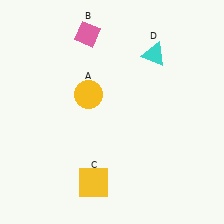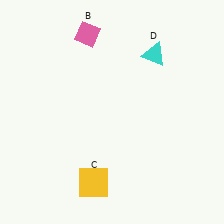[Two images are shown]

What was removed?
The yellow circle (A) was removed in Image 2.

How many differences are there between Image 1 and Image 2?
There is 1 difference between the two images.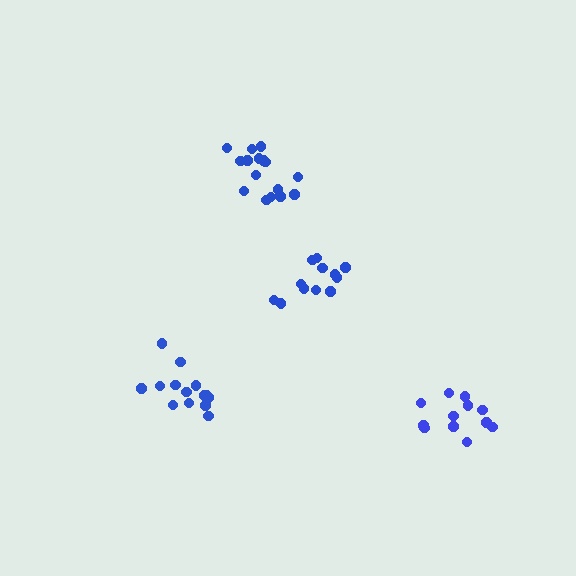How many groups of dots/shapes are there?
There are 4 groups.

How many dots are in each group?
Group 1: 14 dots, Group 2: 12 dots, Group 3: 16 dots, Group 4: 12 dots (54 total).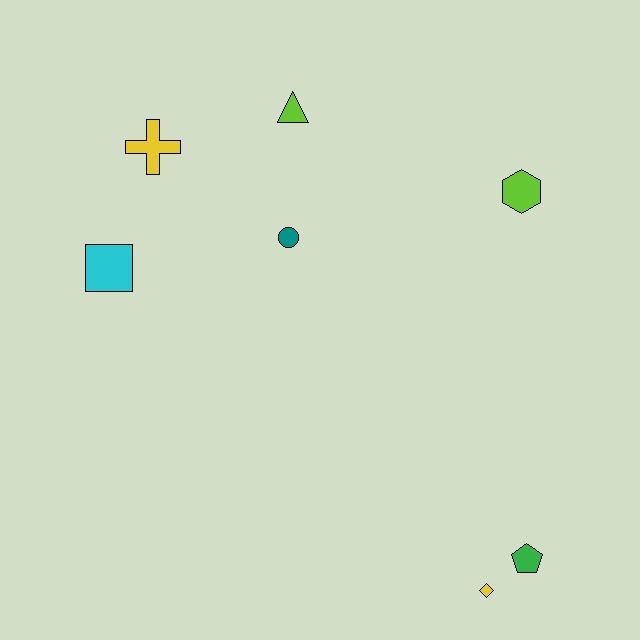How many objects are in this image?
There are 7 objects.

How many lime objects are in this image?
There are 2 lime objects.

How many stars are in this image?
There are no stars.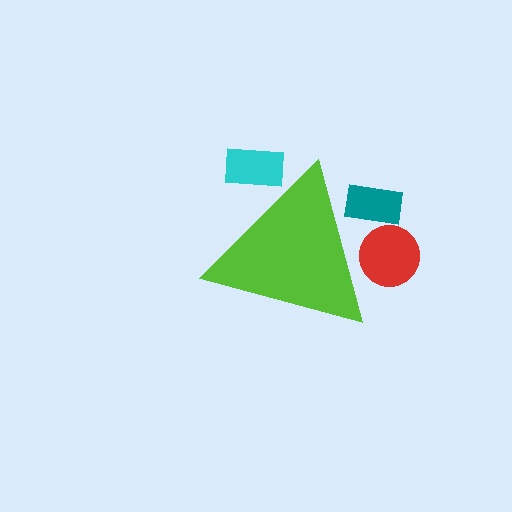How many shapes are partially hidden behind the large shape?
3 shapes are partially hidden.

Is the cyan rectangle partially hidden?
Yes, the cyan rectangle is partially hidden behind the lime triangle.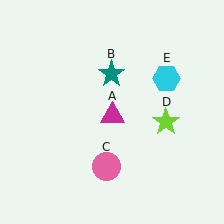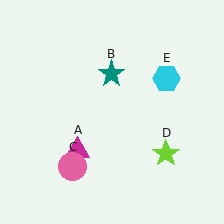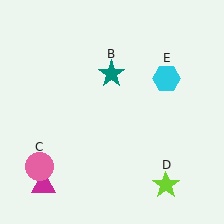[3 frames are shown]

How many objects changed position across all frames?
3 objects changed position: magenta triangle (object A), pink circle (object C), lime star (object D).